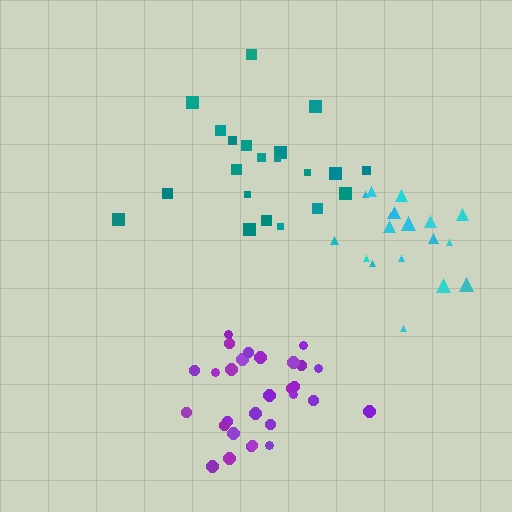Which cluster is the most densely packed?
Purple.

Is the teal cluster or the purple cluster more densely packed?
Purple.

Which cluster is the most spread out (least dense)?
Teal.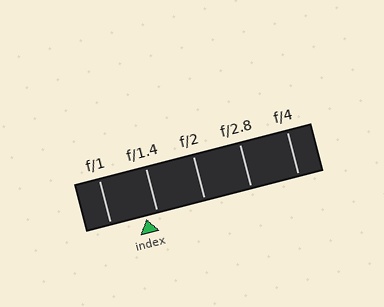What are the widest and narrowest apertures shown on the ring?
The widest aperture shown is f/1 and the narrowest is f/4.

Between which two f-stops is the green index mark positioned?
The index mark is between f/1 and f/1.4.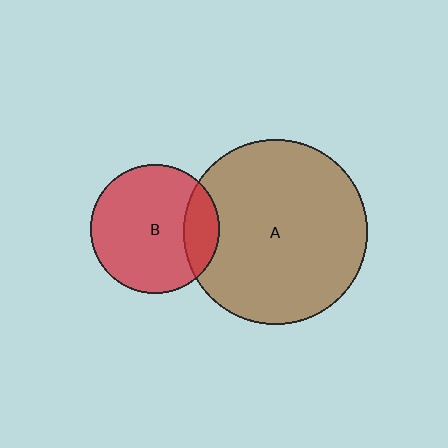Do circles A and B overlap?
Yes.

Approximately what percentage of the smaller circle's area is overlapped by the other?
Approximately 20%.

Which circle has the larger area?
Circle A (brown).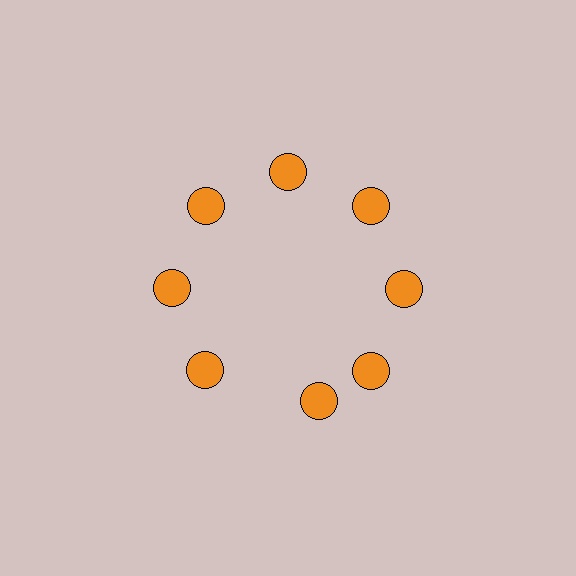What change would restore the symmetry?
The symmetry would be restored by rotating it back into even spacing with its neighbors so that all 8 circles sit at equal angles and equal distance from the center.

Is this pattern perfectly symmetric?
No. The 8 orange circles are arranged in a ring, but one element near the 6 o'clock position is rotated out of alignment along the ring, breaking the 8-fold rotational symmetry.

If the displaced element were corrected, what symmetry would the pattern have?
It would have 8-fold rotational symmetry — the pattern would map onto itself every 45 degrees.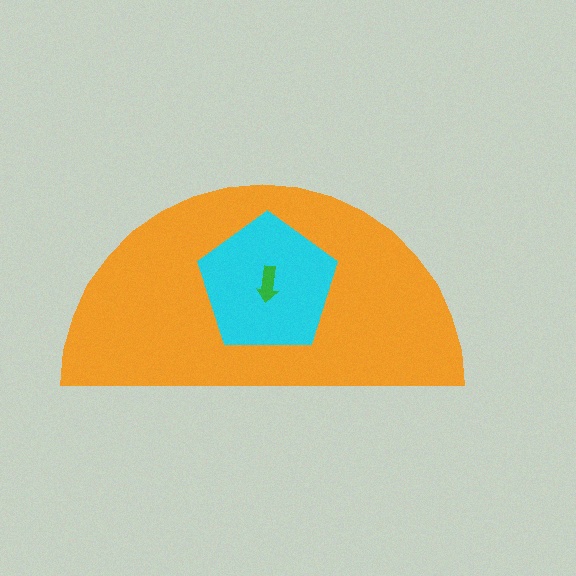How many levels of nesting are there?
3.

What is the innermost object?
The green arrow.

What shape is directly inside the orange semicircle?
The cyan pentagon.